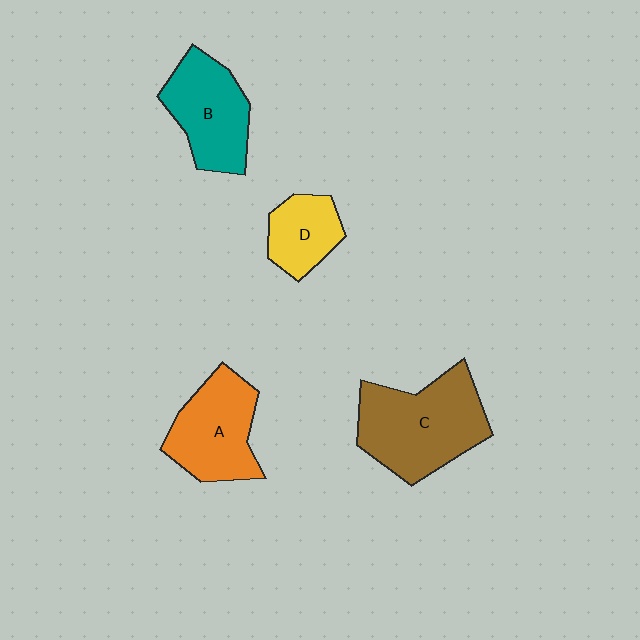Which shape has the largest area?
Shape C (brown).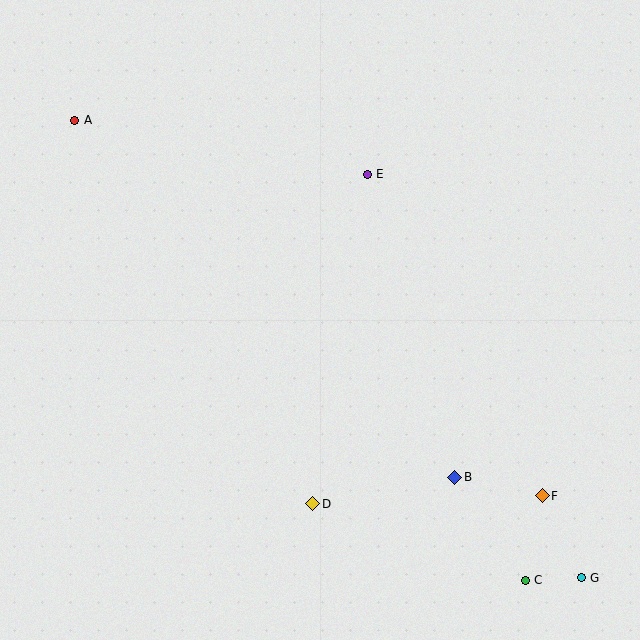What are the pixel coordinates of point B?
Point B is at (455, 477).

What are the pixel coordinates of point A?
Point A is at (75, 120).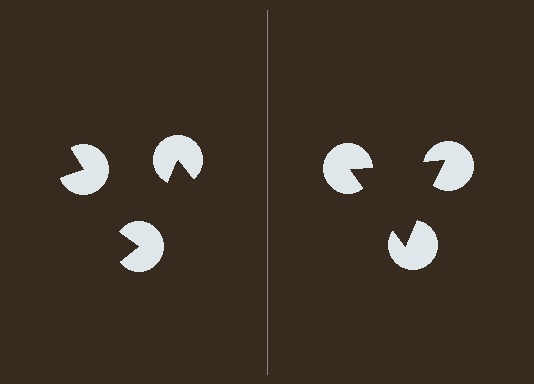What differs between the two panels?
The pac-man discs are positioned identically on both sides; only the wedge orientations differ. On the right they align to a triangle; on the left they are misaligned.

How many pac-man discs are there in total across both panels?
6 — 3 on each side.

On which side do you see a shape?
An illusory triangle appears on the right side. On the left side the wedge cuts are rotated, so no coherent shape forms.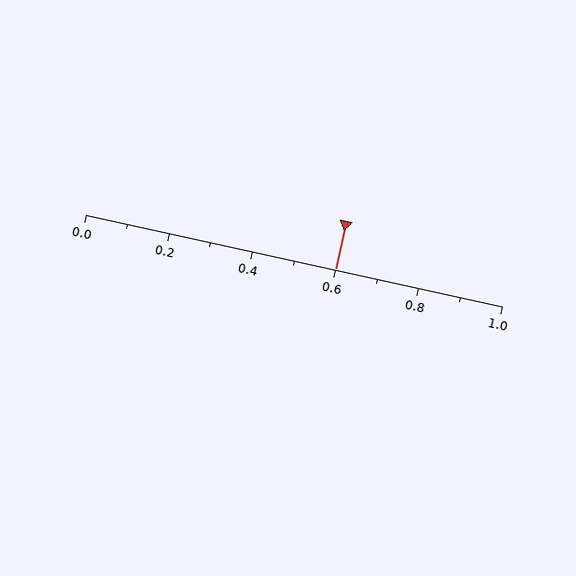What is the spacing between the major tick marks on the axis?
The major ticks are spaced 0.2 apart.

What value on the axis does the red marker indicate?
The marker indicates approximately 0.6.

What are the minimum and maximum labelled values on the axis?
The axis runs from 0.0 to 1.0.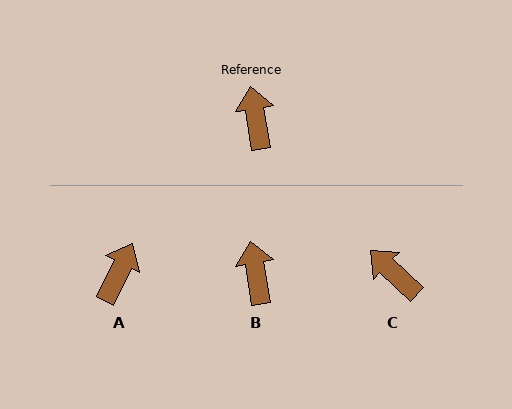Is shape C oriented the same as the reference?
No, it is off by about 38 degrees.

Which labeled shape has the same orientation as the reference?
B.